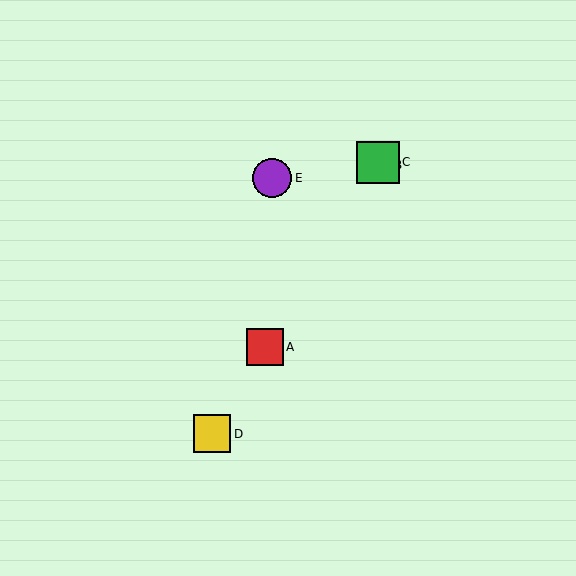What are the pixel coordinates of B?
Object B is at (376, 165).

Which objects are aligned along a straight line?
Objects A, B, C, D are aligned along a straight line.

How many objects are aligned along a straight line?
4 objects (A, B, C, D) are aligned along a straight line.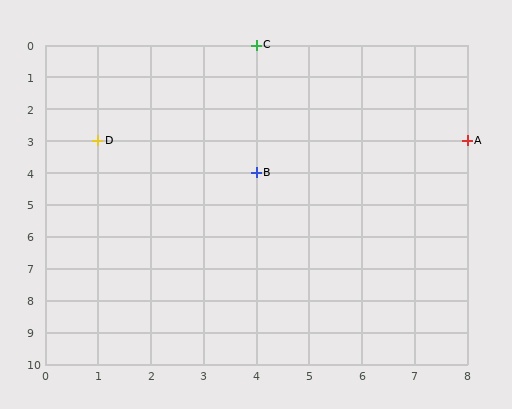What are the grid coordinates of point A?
Point A is at grid coordinates (8, 3).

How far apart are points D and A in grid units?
Points D and A are 7 columns apart.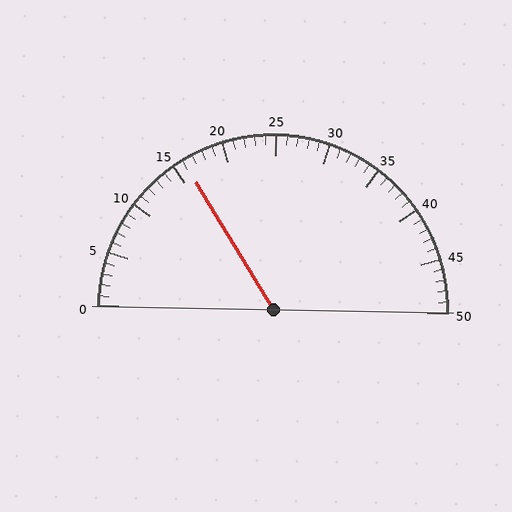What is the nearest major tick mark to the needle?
The nearest major tick mark is 15.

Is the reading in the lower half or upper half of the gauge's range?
The reading is in the lower half of the range (0 to 50).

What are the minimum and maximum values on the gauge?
The gauge ranges from 0 to 50.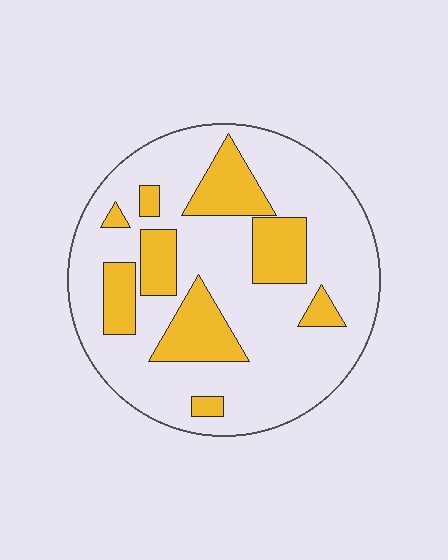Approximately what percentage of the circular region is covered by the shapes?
Approximately 25%.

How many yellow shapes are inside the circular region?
9.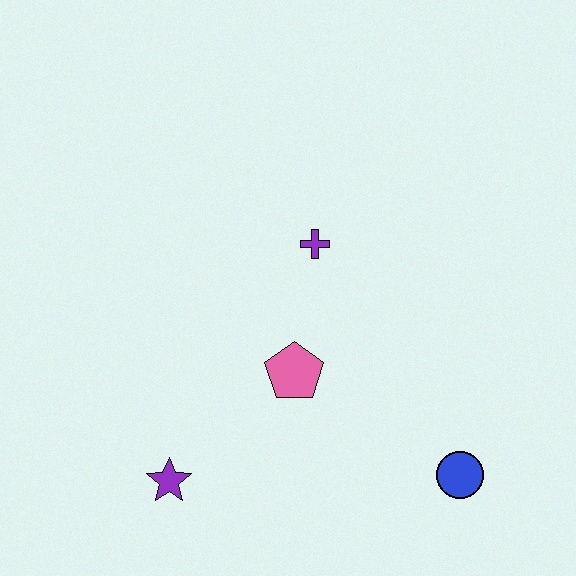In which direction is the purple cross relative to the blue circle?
The purple cross is above the blue circle.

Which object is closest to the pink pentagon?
The purple cross is closest to the pink pentagon.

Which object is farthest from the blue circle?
The purple star is farthest from the blue circle.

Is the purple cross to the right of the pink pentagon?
Yes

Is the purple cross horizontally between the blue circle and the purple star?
Yes